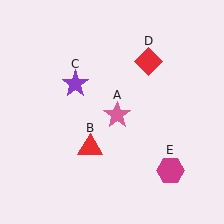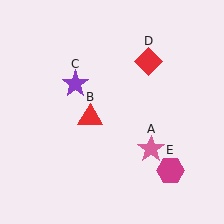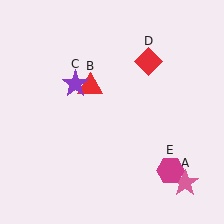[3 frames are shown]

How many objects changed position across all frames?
2 objects changed position: pink star (object A), red triangle (object B).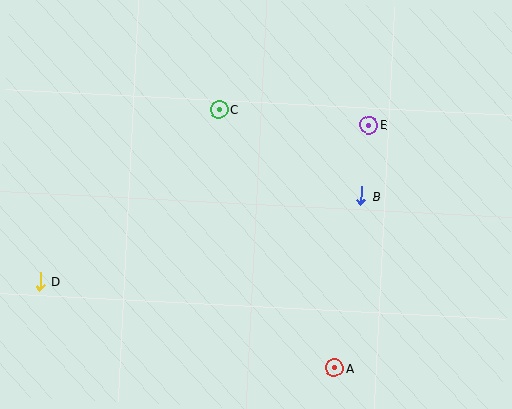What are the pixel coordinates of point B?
Point B is at (361, 196).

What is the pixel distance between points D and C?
The distance between D and C is 248 pixels.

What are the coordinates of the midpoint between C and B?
The midpoint between C and B is at (290, 153).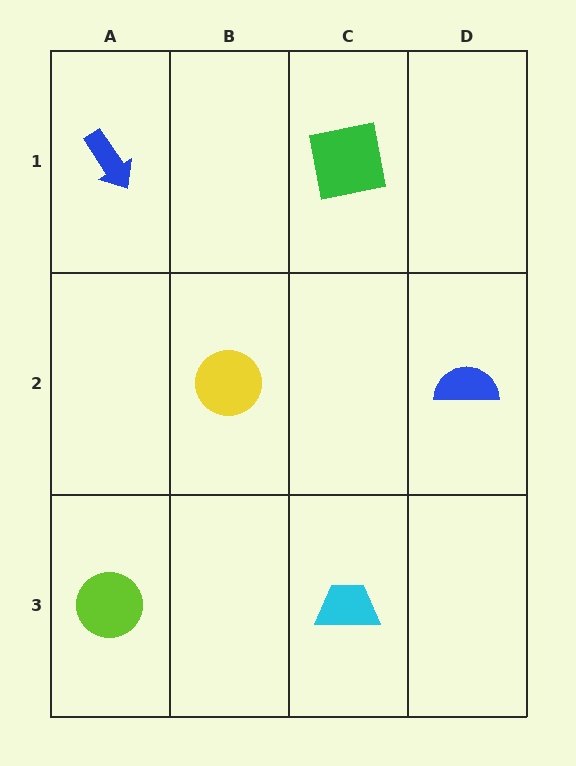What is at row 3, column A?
A lime circle.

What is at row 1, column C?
A green square.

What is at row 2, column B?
A yellow circle.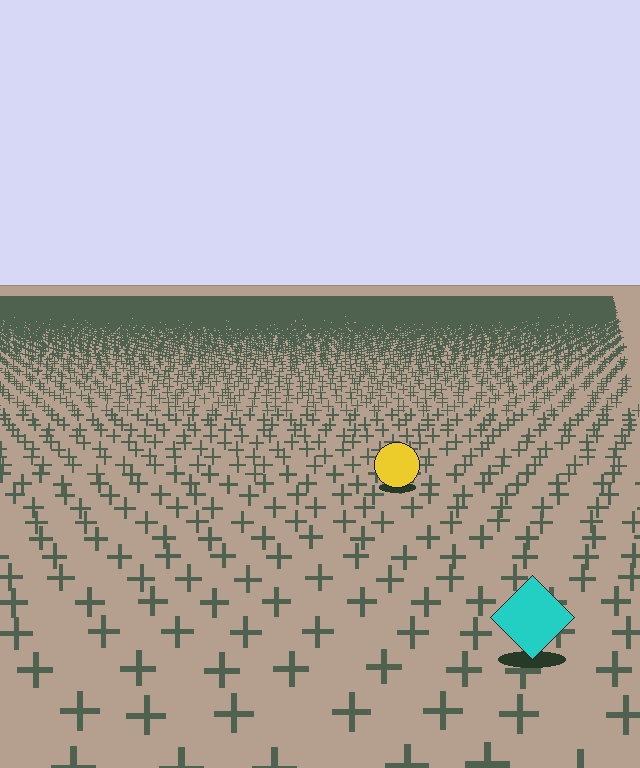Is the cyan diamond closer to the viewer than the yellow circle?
Yes. The cyan diamond is closer — you can tell from the texture gradient: the ground texture is coarser near it.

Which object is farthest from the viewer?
The yellow circle is farthest from the viewer. It appears smaller and the ground texture around it is denser.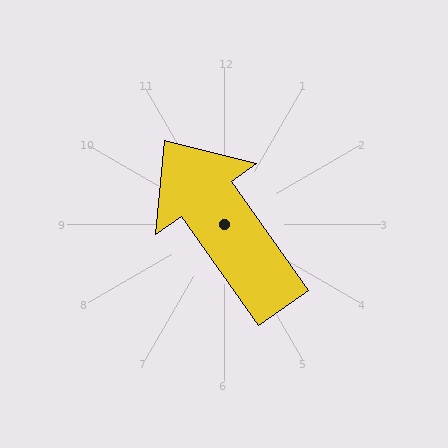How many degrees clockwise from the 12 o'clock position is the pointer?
Approximately 325 degrees.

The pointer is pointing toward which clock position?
Roughly 11 o'clock.